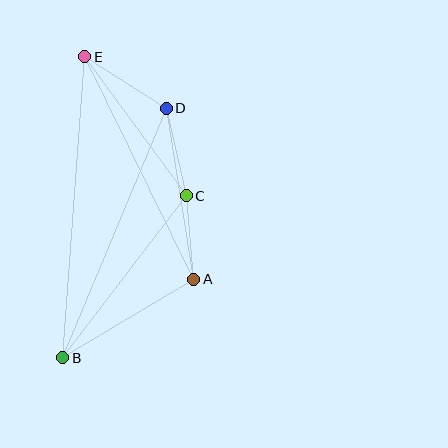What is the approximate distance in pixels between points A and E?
The distance between A and E is approximately 248 pixels.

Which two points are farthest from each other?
Points B and E are farthest from each other.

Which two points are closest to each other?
Points A and C are closest to each other.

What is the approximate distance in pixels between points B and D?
The distance between B and D is approximately 270 pixels.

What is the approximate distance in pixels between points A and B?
The distance between A and B is approximately 152 pixels.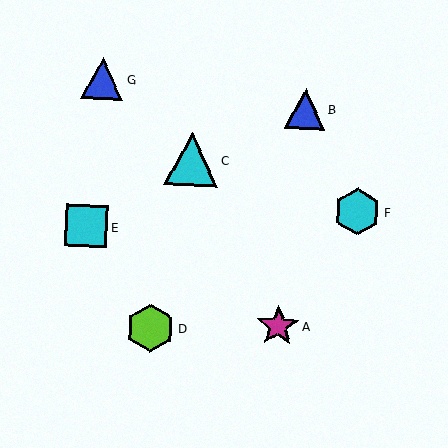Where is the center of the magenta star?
The center of the magenta star is at (278, 326).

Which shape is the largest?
The cyan triangle (labeled C) is the largest.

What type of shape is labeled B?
Shape B is a blue triangle.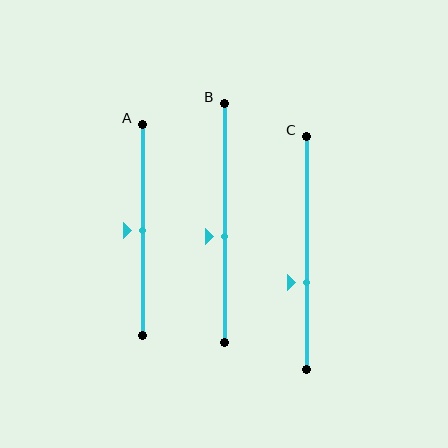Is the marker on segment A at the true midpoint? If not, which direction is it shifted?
Yes, the marker on segment A is at the true midpoint.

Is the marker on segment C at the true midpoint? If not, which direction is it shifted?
No, the marker on segment C is shifted downward by about 13% of the segment length.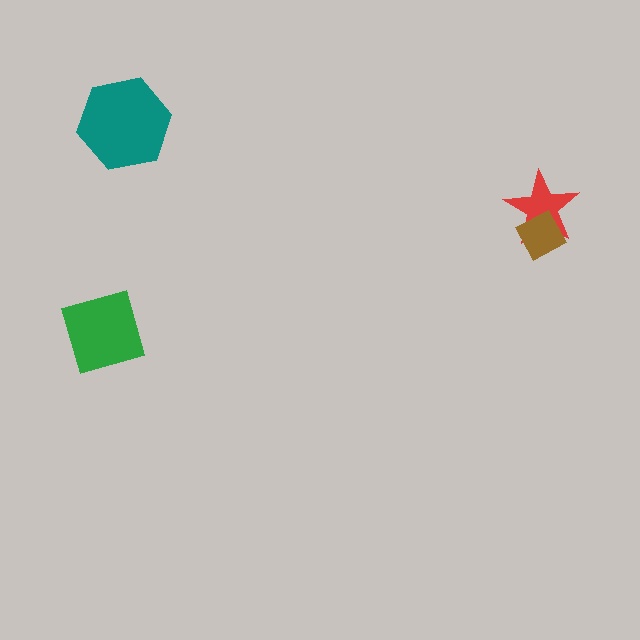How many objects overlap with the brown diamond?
1 object overlaps with the brown diamond.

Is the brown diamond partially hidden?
No, no other shape covers it.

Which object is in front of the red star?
The brown diamond is in front of the red star.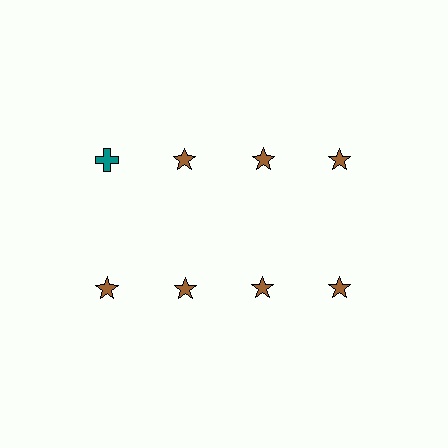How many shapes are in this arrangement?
There are 8 shapes arranged in a grid pattern.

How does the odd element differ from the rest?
It differs in both color (teal instead of brown) and shape (cross instead of star).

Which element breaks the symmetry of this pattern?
The teal cross in the top row, leftmost column breaks the symmetry. All other shapes are brown stars.